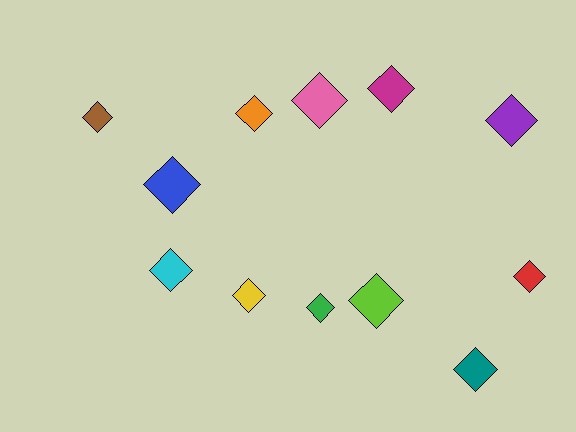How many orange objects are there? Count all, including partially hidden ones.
There is 1 orange object.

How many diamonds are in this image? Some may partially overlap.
There are 12 diamonds.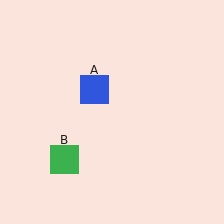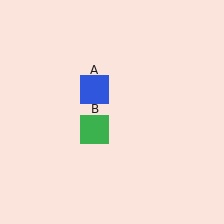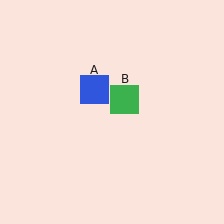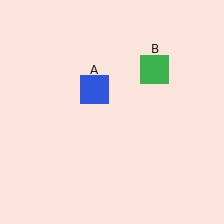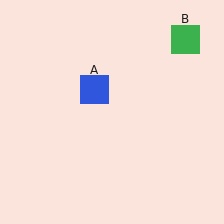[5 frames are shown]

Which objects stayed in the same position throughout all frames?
Blue square (object A) remained stationary.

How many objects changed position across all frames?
1 object changed position: green square (object B).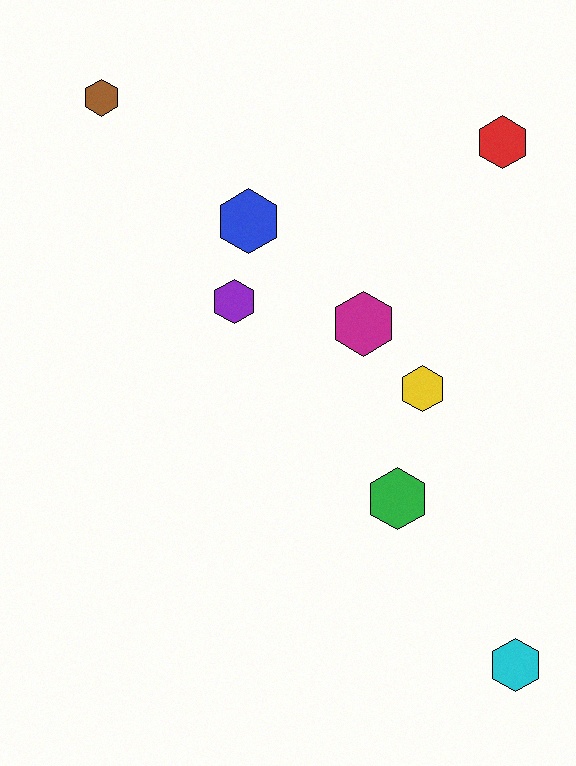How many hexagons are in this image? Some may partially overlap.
There are 8 hexagons.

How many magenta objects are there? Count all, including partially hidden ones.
There is 1 magenta object.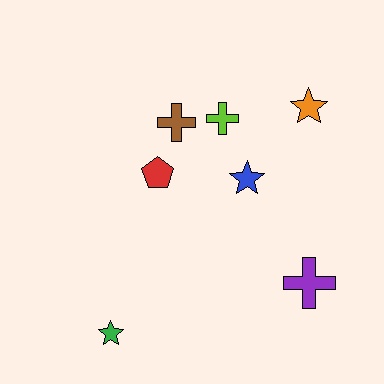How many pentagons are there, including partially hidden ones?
There is 1 pentagon.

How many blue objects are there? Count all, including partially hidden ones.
There is 1 blue object.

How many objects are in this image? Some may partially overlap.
There are 7 objects.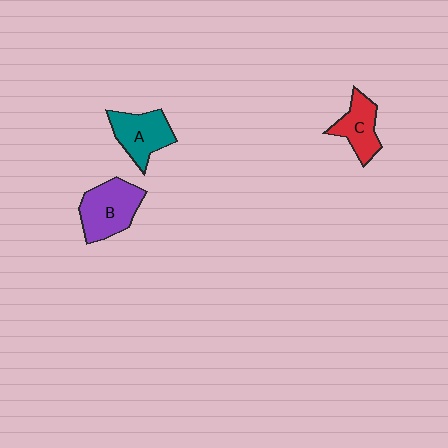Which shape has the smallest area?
Shape C (red).